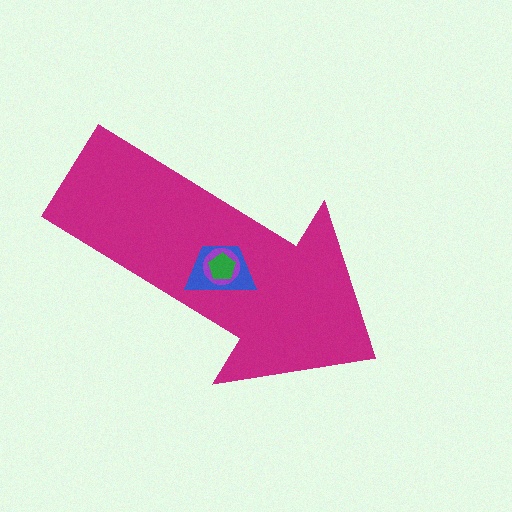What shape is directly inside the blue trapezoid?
The purple circle.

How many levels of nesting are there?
4.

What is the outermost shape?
The magenta arrow.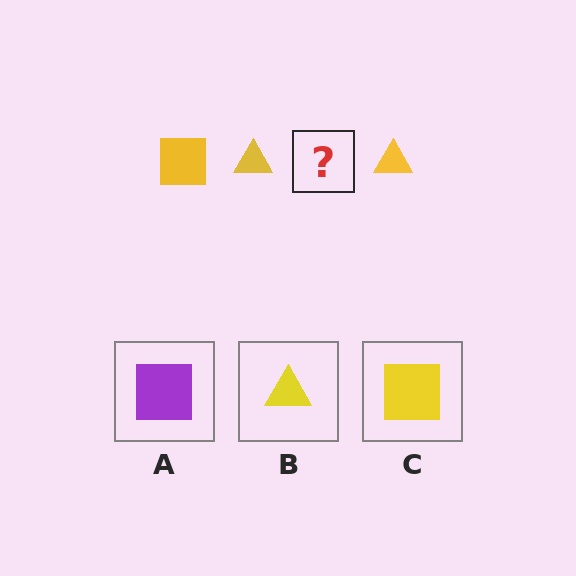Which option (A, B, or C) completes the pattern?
C.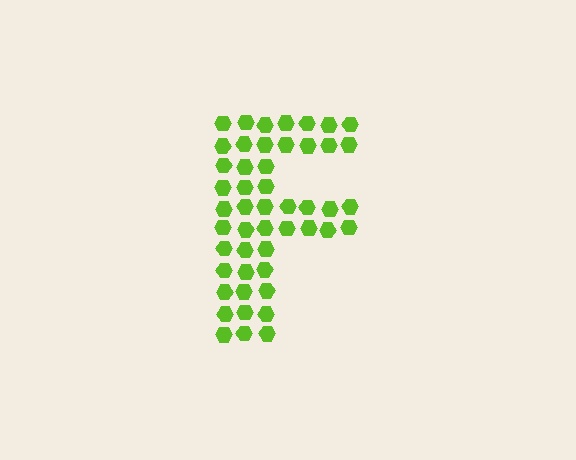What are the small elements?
The small elements are hexagons.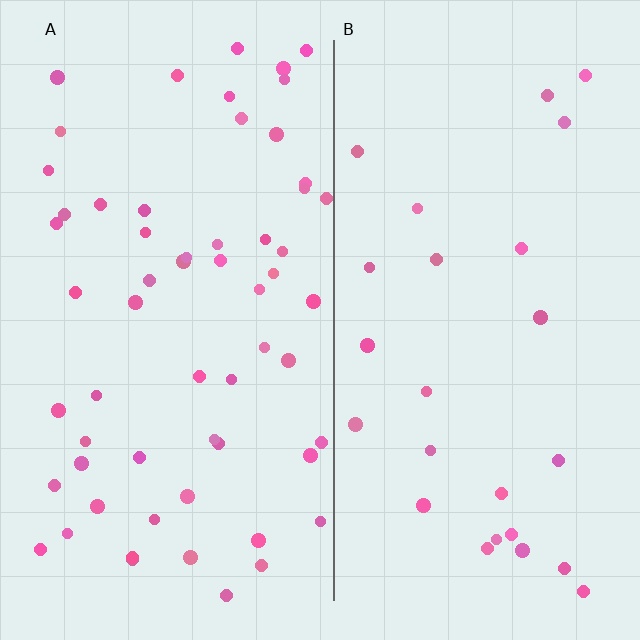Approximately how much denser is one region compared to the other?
Approximately 2.4× — region A over region B.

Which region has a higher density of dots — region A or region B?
A (the left).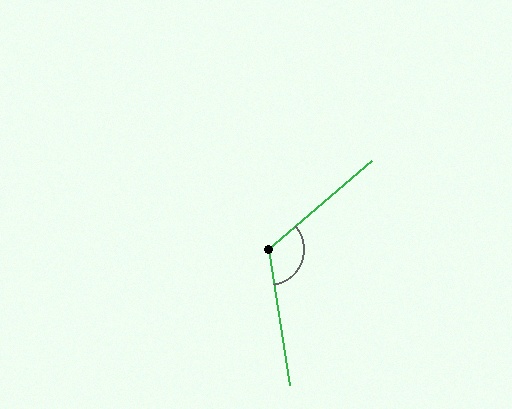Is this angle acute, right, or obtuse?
It is obtuse.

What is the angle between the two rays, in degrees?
Approximately 122 degrees.